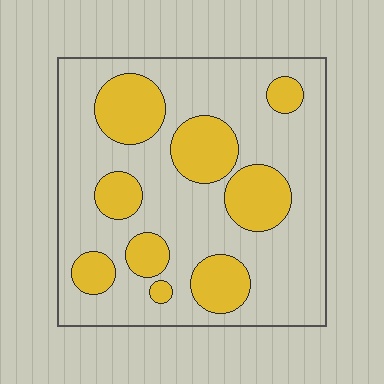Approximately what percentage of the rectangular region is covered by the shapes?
Approximately 30%.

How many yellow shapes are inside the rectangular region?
9.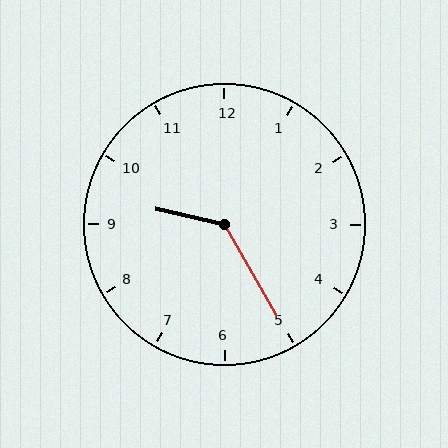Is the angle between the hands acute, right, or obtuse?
It is obtuse.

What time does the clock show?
9:25.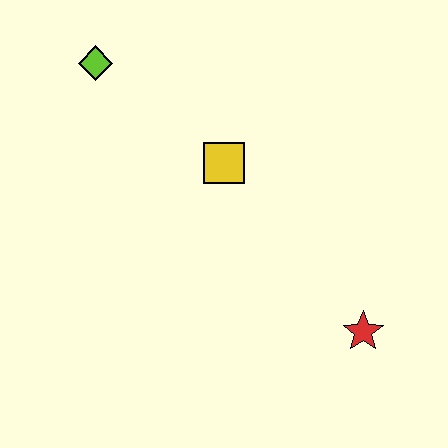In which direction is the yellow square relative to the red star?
The yellow square is above the red star.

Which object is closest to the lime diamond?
The yellow square is closest to the lime diamond.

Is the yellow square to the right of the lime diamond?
Yes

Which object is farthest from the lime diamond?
The red star is farthest from the lime diamond.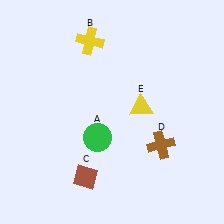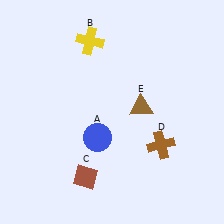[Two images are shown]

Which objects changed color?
A changed from green to blue. E changed from yellow to brown.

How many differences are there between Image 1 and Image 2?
There are 2 differences between the two images.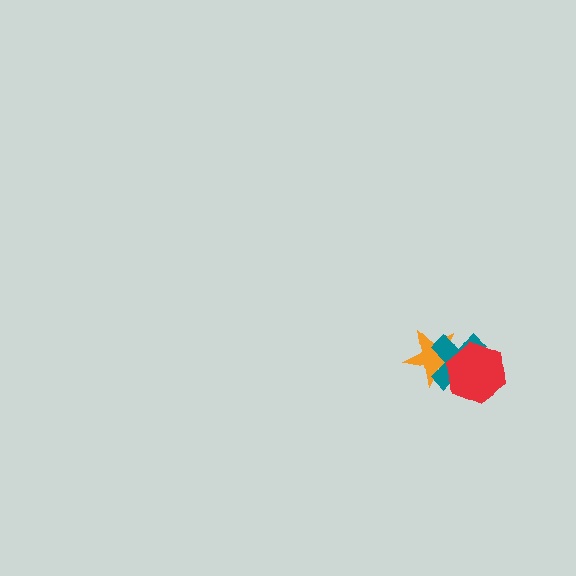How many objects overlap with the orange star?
2 objects overlap with the orange star.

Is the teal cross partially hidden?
Yes, it is partially covered by another shape.